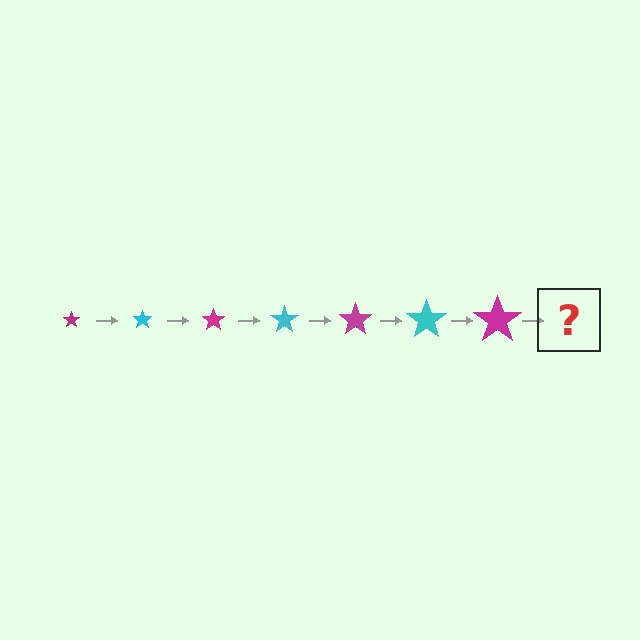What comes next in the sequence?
The next element should be a cyan star, larger than the previous one.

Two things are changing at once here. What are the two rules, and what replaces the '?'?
The two rules are that the star grows larger each step and the color cycles through magenta and cyan. The '?' should be a cyan star, larger than the previous one.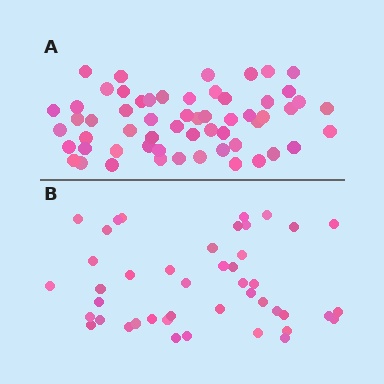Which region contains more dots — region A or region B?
Region A (the top region) has more dots.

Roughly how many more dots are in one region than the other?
Region A has approximately 15 more dots than region B.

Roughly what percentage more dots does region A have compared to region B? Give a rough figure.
About 30% more.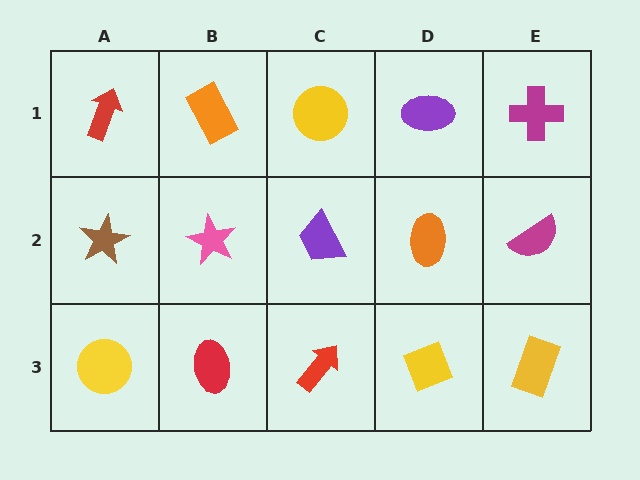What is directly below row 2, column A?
A yellow circle.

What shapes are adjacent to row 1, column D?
An orange ellipse (row 2, column D), a yellow circle (row 1, column C), a magenta cross (row 1, column E).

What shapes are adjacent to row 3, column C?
A purple trapezoid (row 2, column C), a red ellipse (row 3, column B), a yellow diamond (row 3, column D).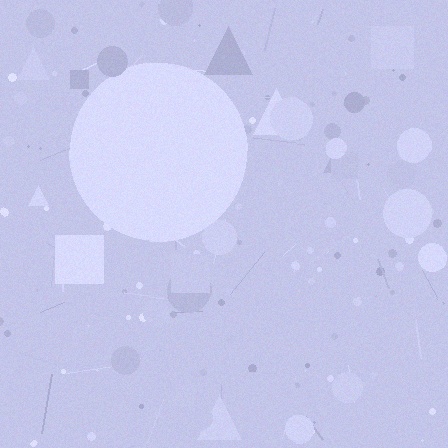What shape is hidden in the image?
A circle is hidden in the image.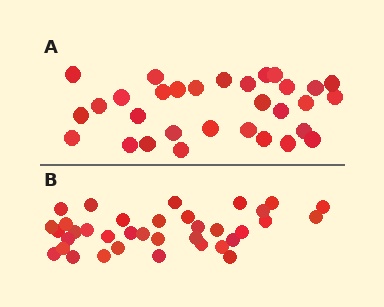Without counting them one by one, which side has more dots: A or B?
Region B (the bottom region) has more dots.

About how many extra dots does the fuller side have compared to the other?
Region B has about 5 more dots than region A.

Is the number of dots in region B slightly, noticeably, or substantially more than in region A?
Region B has only slightly more — the two regions are fairly close. The ratio is roughly 1.2 to 1.